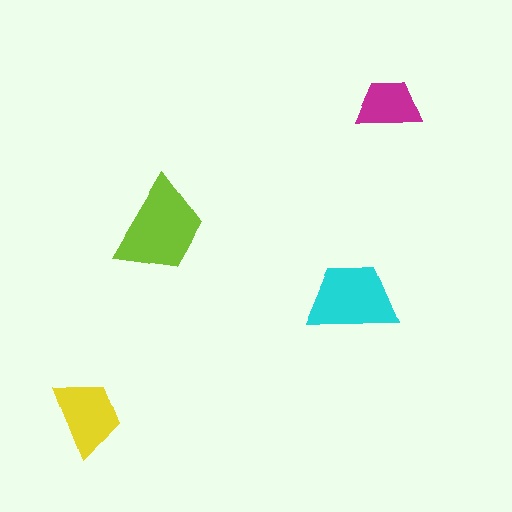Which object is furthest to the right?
The magenta trapezoid is rightmost.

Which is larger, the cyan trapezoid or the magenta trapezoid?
The cyan one.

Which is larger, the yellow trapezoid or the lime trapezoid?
The lime one.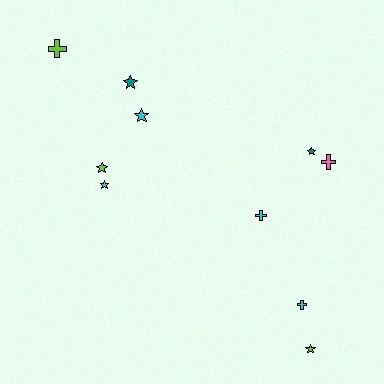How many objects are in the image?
There are 10 objects.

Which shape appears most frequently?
Star, with 6 objects.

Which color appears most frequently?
Cyan, with 4 objects.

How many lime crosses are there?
There is 1 lime cross.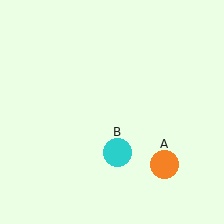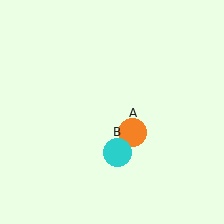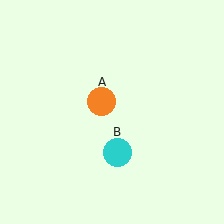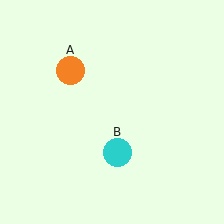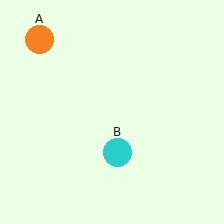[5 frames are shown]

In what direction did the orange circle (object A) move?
The orange circle (object A) moved up and to the left.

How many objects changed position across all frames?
1 object changed position: orange circle (object A).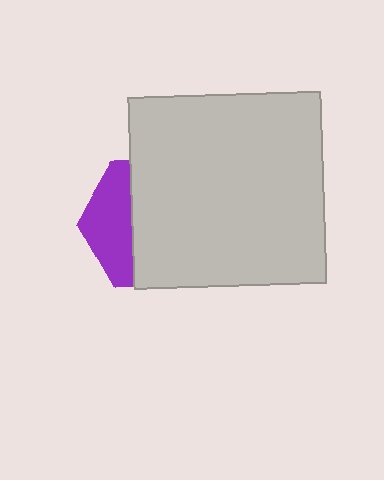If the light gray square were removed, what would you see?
You would see the complete purple hexagon.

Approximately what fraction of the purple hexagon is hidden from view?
Roughly 67% of the purple hexagon is hidden behind the light gray square.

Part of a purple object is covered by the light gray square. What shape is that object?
It is a hexagon.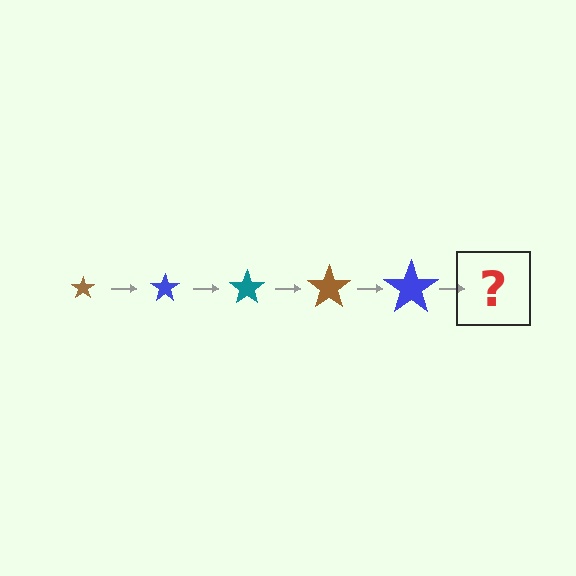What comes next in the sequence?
The next element should be a teal star, larger than the previous one.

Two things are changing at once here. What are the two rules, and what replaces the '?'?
The two rules are that the star grows larger each step and the color cycles through brown, blue, and teal. The '?' should be a teal star, larger than the previous one.